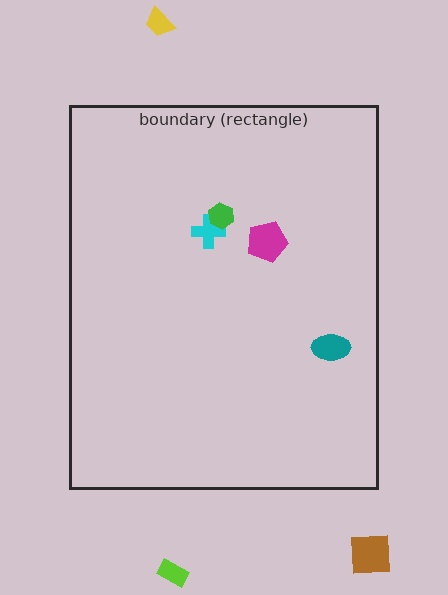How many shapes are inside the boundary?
4 inside, 3 outside.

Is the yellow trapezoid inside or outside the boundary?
Outside.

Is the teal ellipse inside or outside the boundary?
Inside.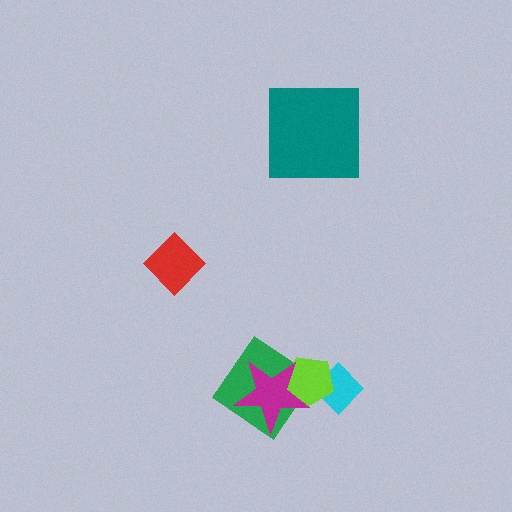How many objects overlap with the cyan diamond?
1 object overlaps with the cyan diamond.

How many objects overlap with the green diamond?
2 objects overlap with the green diamond.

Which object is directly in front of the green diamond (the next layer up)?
The lime pentagon is directly in front of the green diamond.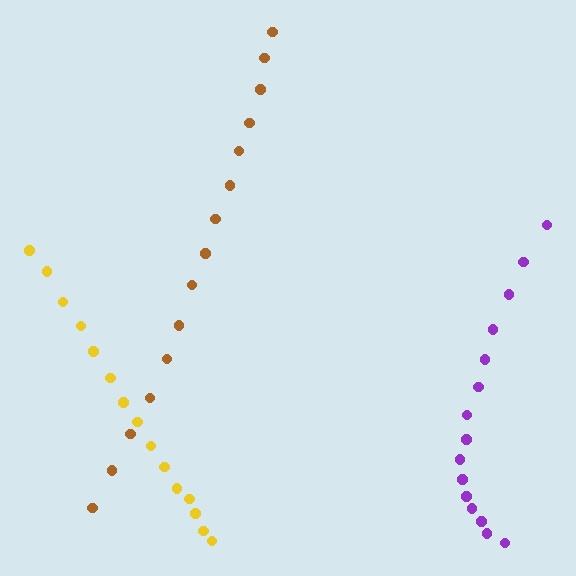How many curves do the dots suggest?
There are 3 distinct paths.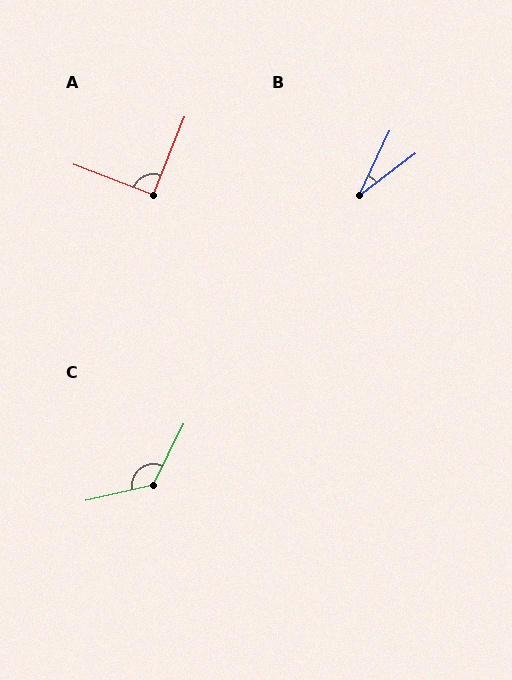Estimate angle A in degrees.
Approximately 91 degrees.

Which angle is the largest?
C, at approximately 129 degrees.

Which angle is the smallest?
B, at approximately 27 degrees.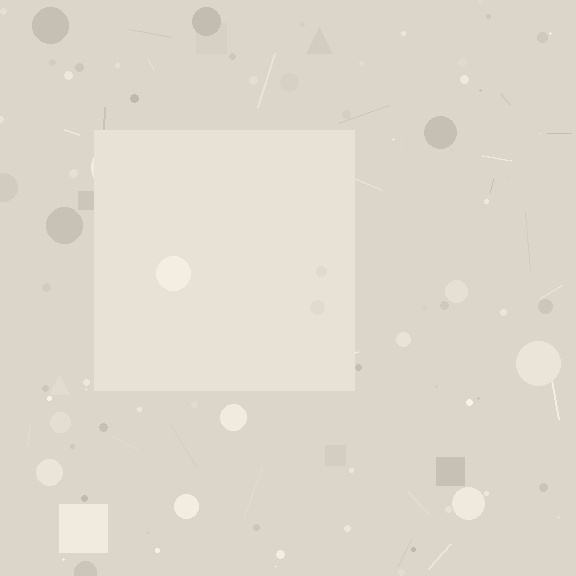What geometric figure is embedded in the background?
A square is embedded in the background.